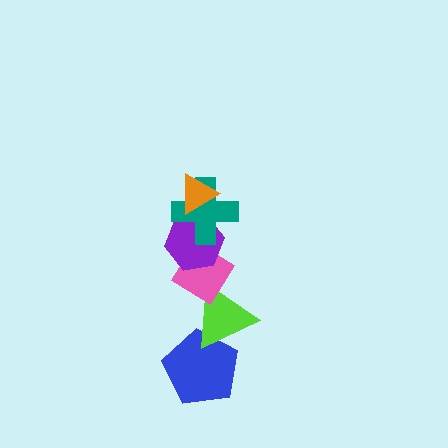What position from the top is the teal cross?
The teal cross is 2nd from the top.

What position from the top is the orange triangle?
The orange triangle is 1st from the top.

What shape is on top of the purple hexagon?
The teal cross is on top of the purple hexagon.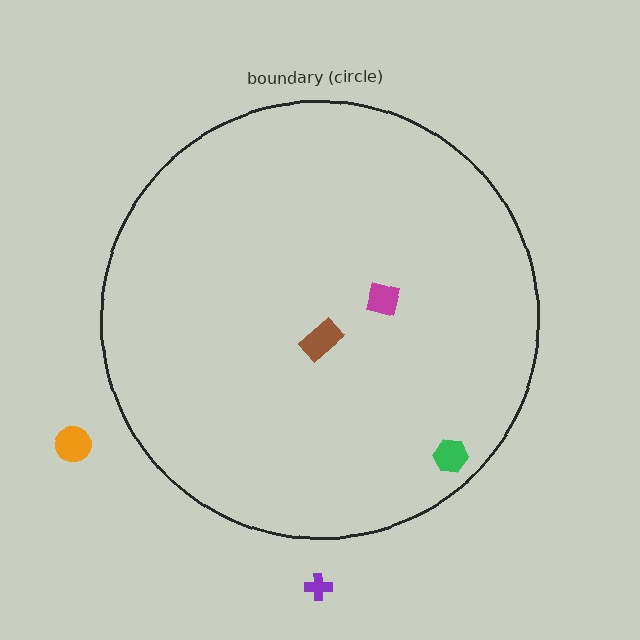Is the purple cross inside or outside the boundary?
Outside.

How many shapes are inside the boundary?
3 inside, 2 outside.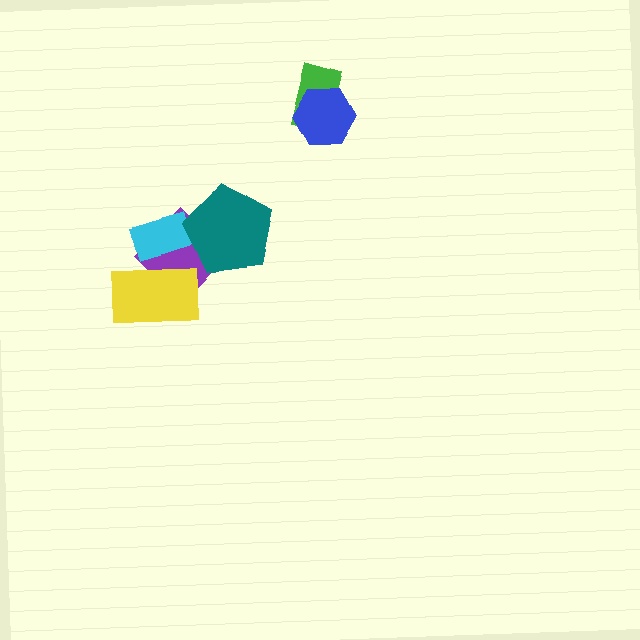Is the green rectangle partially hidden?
Yes, it is partially covered by another shape.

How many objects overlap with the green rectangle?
1 object overlaps with the green rectangle.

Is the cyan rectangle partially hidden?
Yes, it is partially covered by another shape.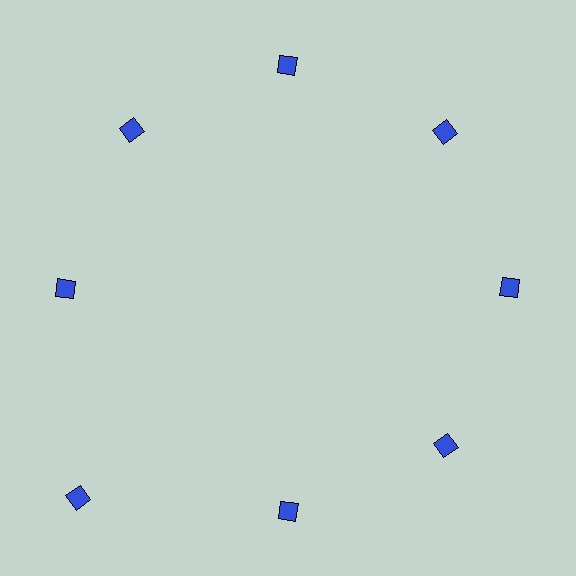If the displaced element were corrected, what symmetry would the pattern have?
It would have 8-fold rotational symmetry — the pattern would map onto itself every 45 degrees.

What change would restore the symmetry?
The symmetry would be restored by moving it inward, back onto the ring so that all 8 diamonds sit at equal angles and equal distance from the center.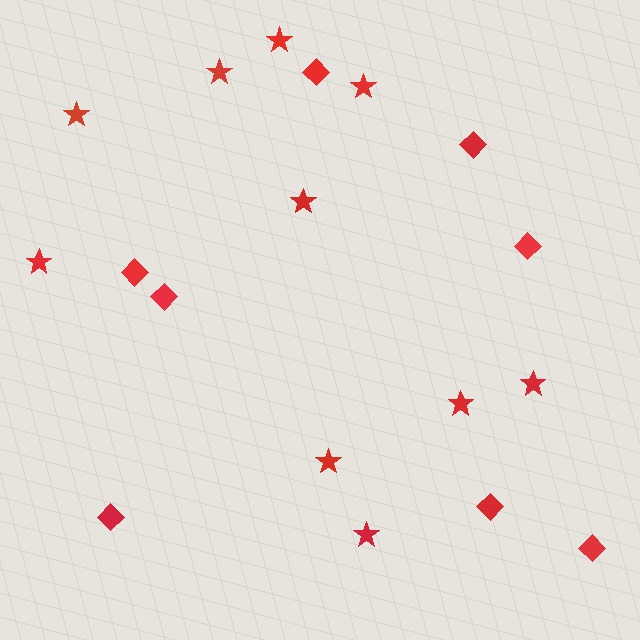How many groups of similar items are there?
There are 2 groups: one group of diamonds (8) and one group of stars (10).